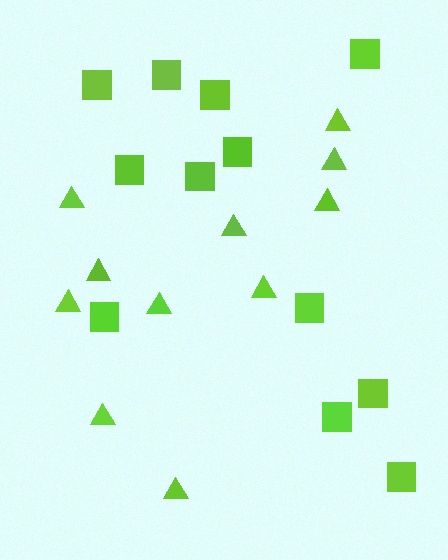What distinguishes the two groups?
There are 2 groups: one group of squares (12) and one group of triangles (11).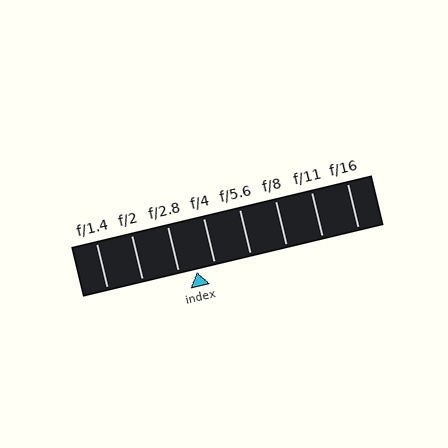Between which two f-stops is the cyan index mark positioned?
The index mark is between f/2.8 and f/4.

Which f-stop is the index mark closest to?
The index mark is closest to f/2.8.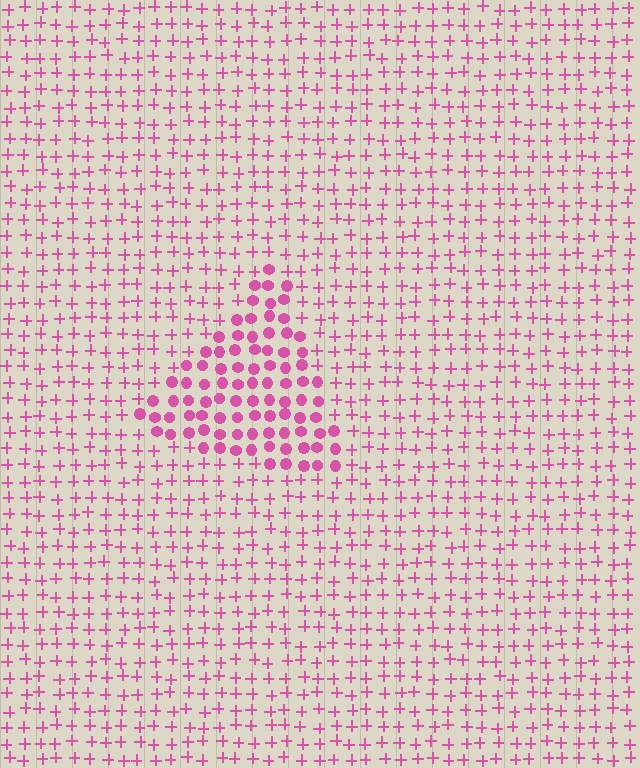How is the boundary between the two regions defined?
The boundary is defined by a change in element shape: circles inside vs. plus signs outside. All elements share the same color and spacing.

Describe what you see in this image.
The image is filled with small pink elements arranged in a uniform grid. A triangle-shaped region contains circles, while the surrounding area contains plus signs. The boundary is defined purely by the change in element shape.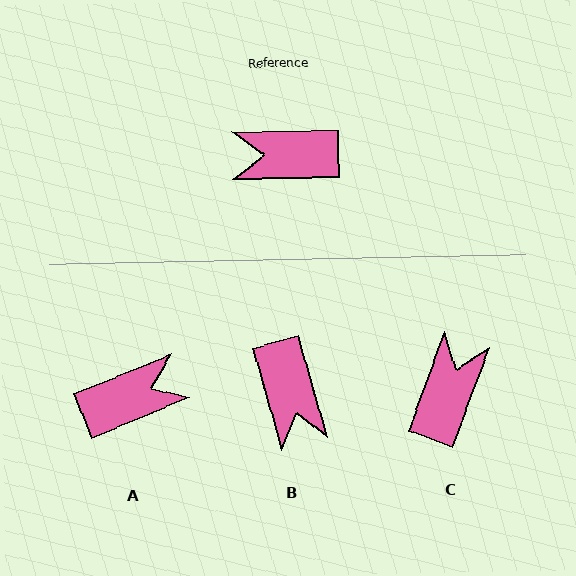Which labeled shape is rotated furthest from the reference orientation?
A, about 159 degrees away.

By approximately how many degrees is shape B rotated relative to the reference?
Approximately 105 degrees counter-clockwise.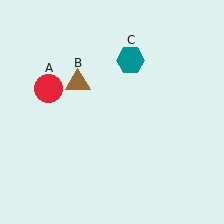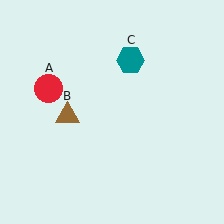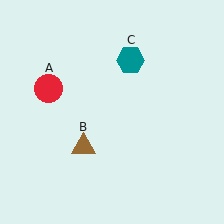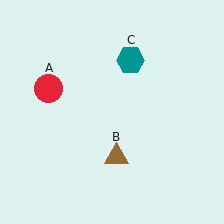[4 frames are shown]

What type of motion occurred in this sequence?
The brown triangle (object B) rotated counterclockwise around the center of the scene.